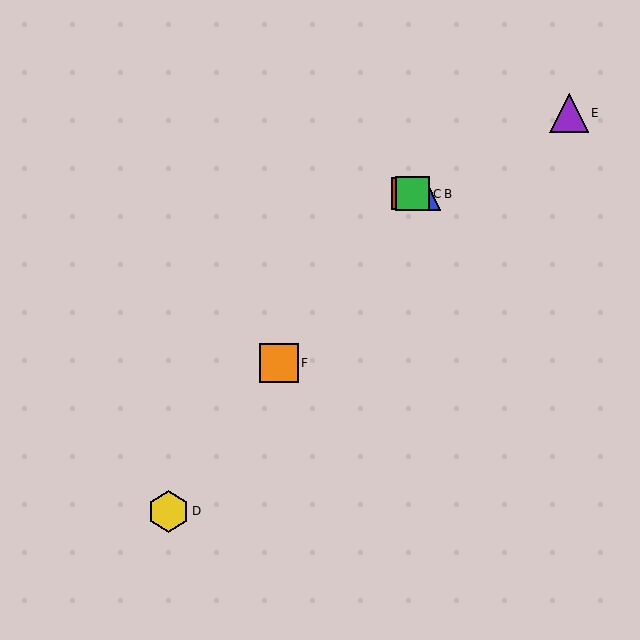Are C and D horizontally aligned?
No, C is at y≈194 and D is at y≈511.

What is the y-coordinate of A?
Object A is at y≈194.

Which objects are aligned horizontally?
Objects A, B, C are aligned horizontally.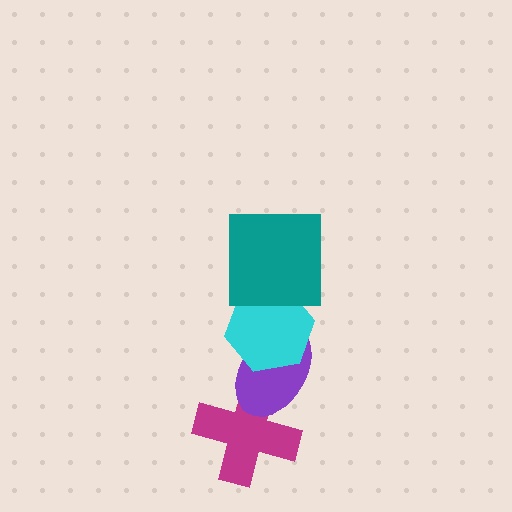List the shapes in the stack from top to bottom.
From top to bottom: the teal square, the cyan hexagon, the purple ellipse, the magenta cross.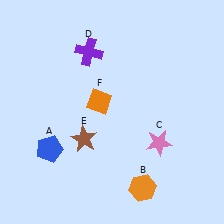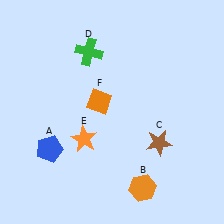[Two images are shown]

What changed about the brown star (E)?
In Image 1, E is brown. In Image 2, it changed to orange.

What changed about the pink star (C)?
In Image 1, C is pink. In Image 2, it changed to brown.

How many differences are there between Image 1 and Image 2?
There are 3 differences between the two images.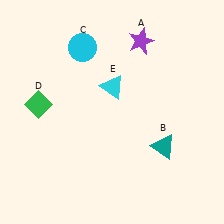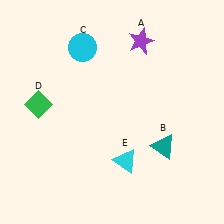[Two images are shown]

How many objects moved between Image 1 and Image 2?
1 object moved between the two images.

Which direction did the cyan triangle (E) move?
The cyan triangle (E) moved down.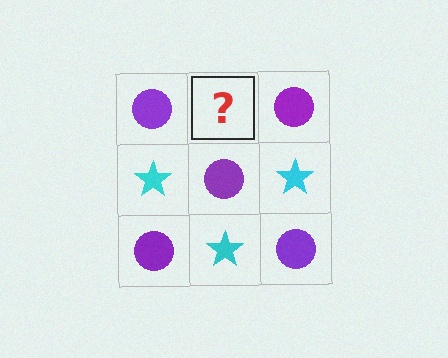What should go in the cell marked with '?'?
The missing cell should contain a cyan star.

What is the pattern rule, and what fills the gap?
The rule is that it alternates purple circle and cyan star in a checkerboard pattern. The gap should be filled with a cyan star.